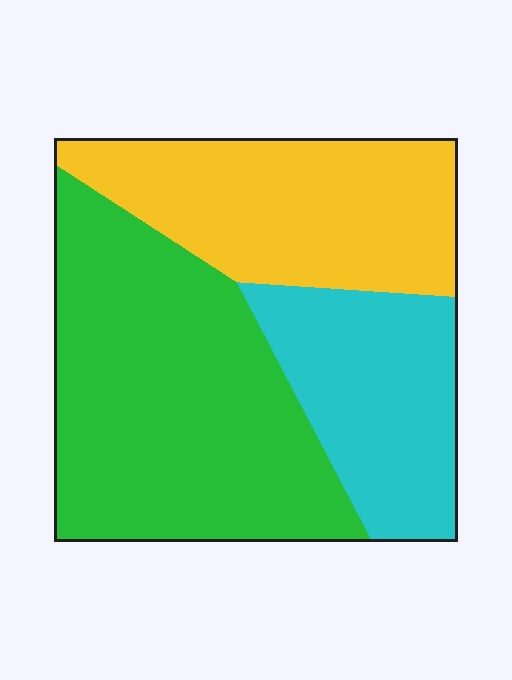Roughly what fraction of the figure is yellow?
Yellow covers around 30% of the figure.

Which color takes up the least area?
Cyan, at roughly 25%.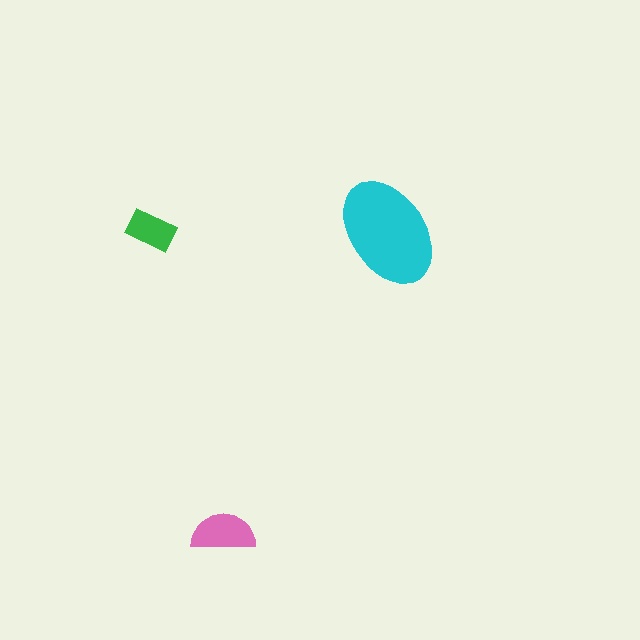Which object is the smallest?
The green rectangle.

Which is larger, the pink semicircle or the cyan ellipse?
The cyan ellipse.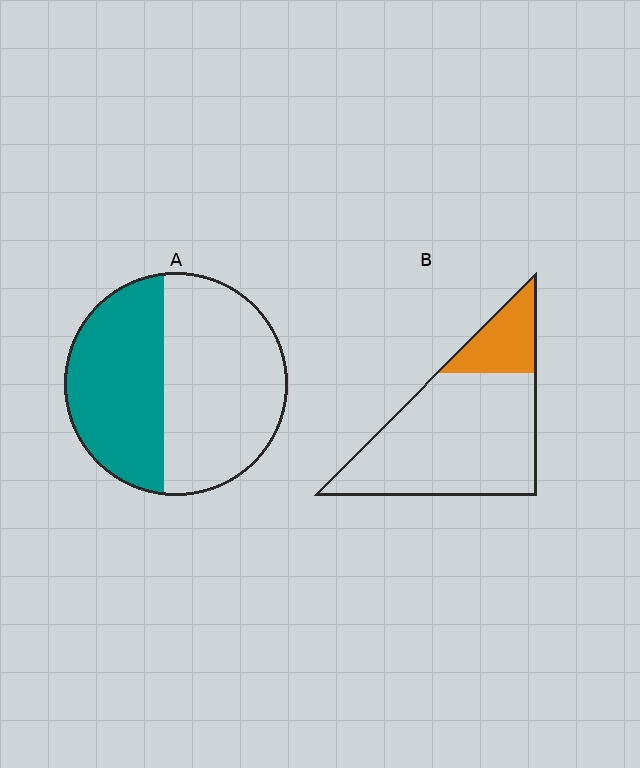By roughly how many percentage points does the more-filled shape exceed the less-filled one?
By roughly 25 percentage points (A over B).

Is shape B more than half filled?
No.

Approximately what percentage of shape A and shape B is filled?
A is approximately 45% and B is approximately 20%.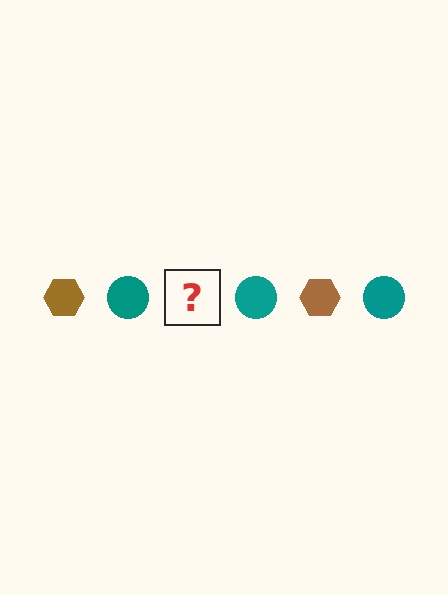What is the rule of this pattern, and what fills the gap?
The rule is that the pattern alternates between brown hexagon and teal circle. The gap should be filled with a brown hexagon.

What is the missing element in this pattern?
The missing element is a brown hexagon.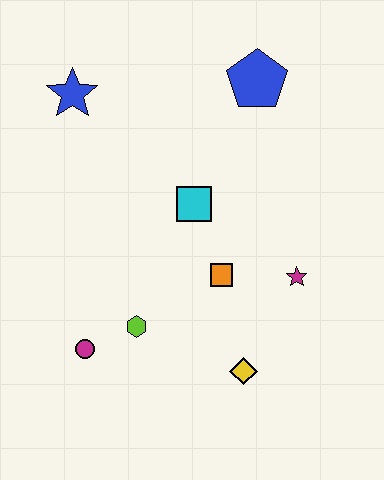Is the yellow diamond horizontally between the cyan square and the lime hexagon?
No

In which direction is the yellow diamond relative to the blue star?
The yellow diamond is below the blue star.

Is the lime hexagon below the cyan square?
Yes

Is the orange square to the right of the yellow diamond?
No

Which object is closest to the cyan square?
The orange square is closest to the cyan square.